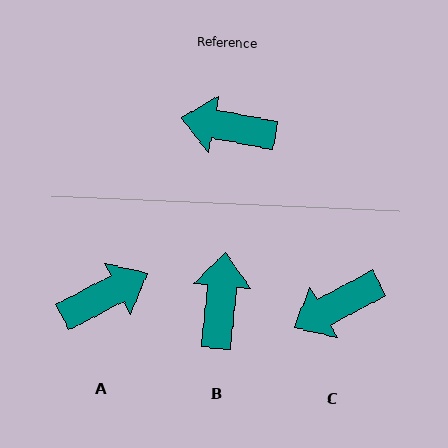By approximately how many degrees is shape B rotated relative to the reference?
Approximately 85 degrees clockwise.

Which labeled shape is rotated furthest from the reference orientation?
A, about 142 degrees away.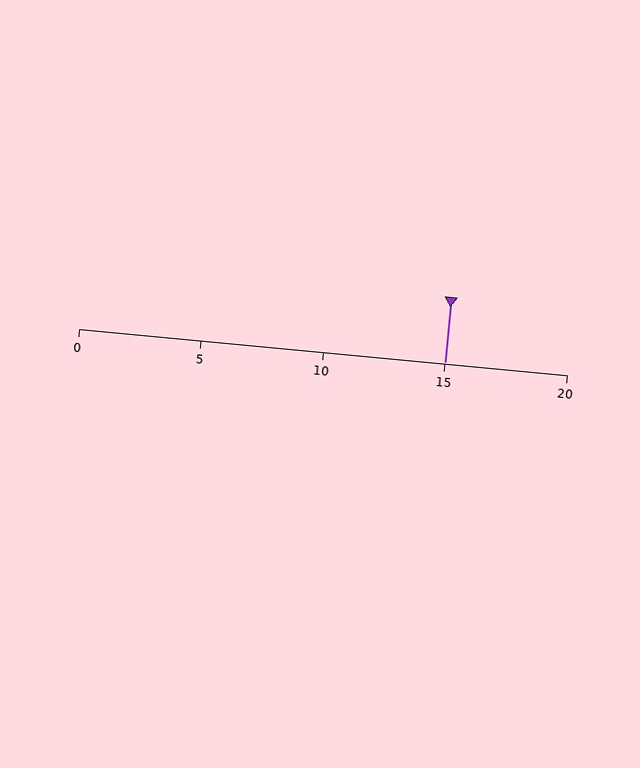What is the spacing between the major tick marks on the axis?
The major ticks are spaced 5 apart.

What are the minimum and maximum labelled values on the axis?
The axis runs from 0 to 20.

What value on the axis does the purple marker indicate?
The marker indicates approximately 15.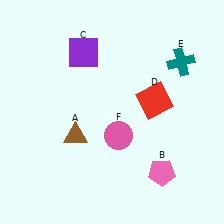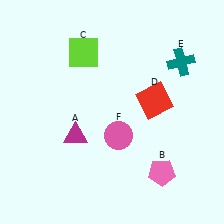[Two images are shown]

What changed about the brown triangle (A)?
In Image 1, A is brown. In Image 2, it changed to magenta.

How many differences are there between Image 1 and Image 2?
There are 2 differences between the two images.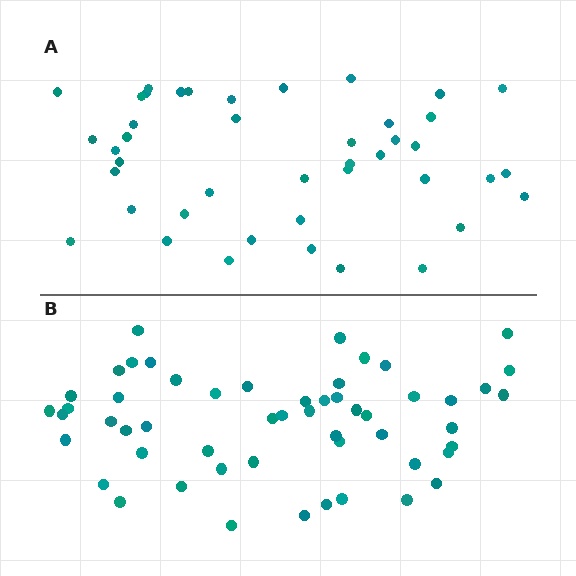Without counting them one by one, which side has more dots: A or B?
Region B (the bottom region) has more dots.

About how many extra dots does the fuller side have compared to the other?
Region B has roughly 12 or so more dots than region A.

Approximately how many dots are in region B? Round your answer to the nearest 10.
About 50 dots. (The exact count is 54, which rounds to 50.)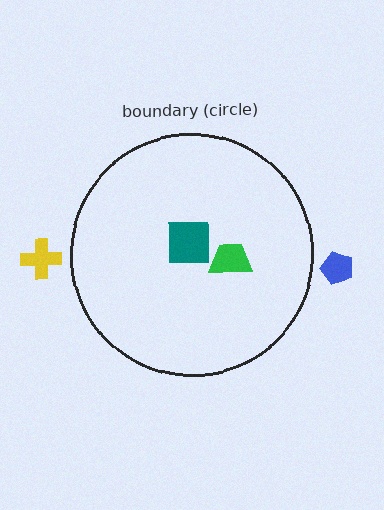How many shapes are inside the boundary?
2 inside, 2 outside.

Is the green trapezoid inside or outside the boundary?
Inside.